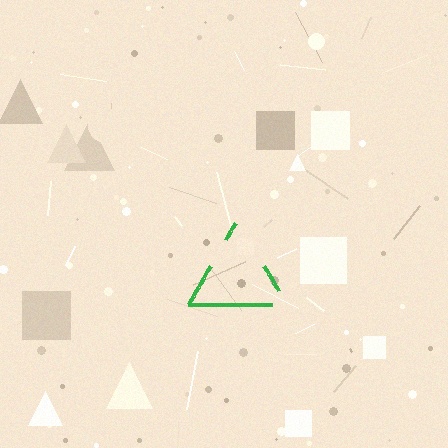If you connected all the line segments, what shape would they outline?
They would outline a triangle.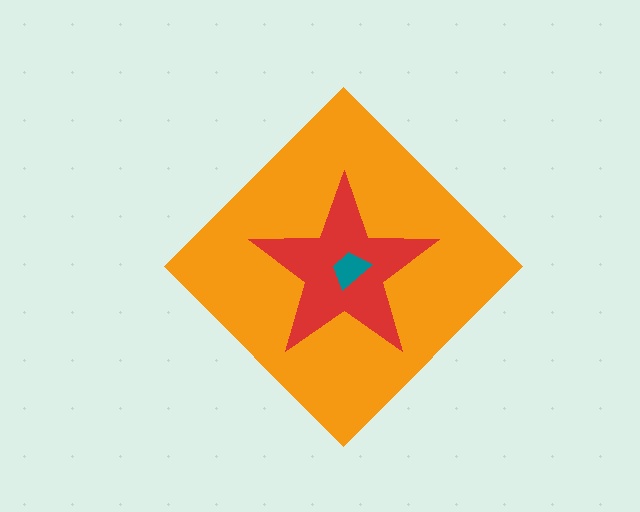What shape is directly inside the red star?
The teal trapezoid.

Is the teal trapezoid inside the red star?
Yes.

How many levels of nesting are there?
3.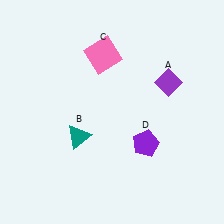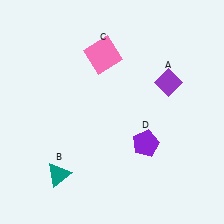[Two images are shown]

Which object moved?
The teal triangle (B) moved down.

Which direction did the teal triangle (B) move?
The teal triangle (B) moved down.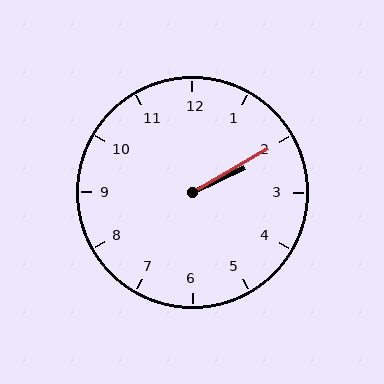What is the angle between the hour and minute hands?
Approximately 5 degrees.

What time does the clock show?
2:10.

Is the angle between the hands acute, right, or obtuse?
It is acute.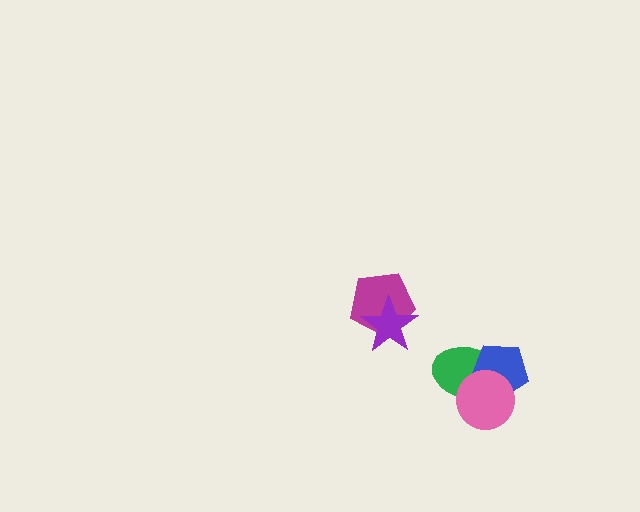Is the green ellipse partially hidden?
Yes, it is partially covered by another shape.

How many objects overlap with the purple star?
1 object overlaps with the purple star.